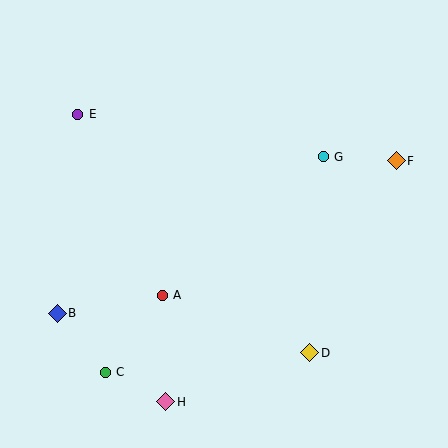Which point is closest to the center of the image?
Point A at (162, 295) is closest to the center.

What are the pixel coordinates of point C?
Point C is at (105, 372).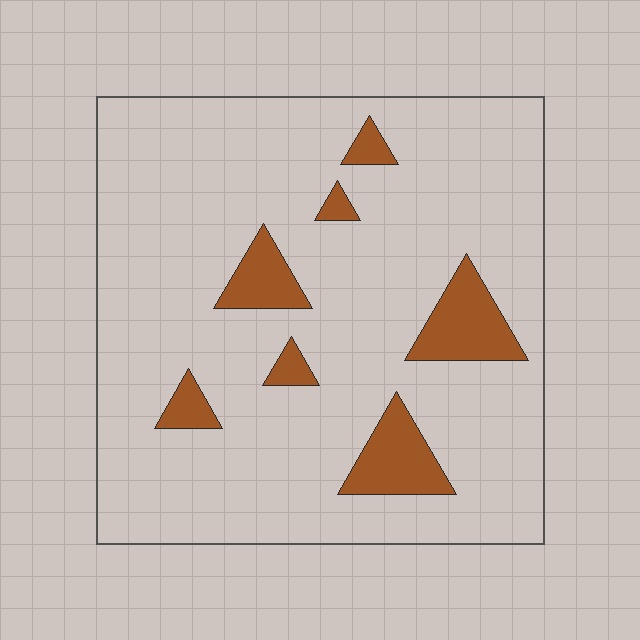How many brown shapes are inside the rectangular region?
7.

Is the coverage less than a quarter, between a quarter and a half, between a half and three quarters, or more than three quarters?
Less than a quarter.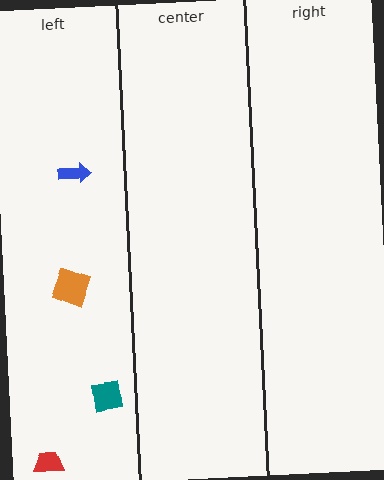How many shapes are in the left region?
4.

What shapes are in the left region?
The teal square, the orange square, the blue arrow, the red trapezoid.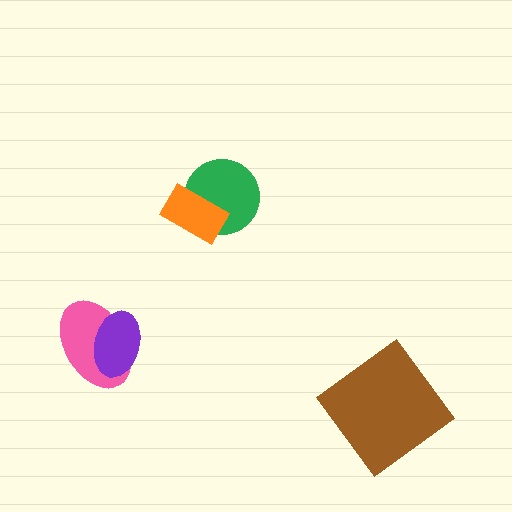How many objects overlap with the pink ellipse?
1 object overlaps with the pink ellipse.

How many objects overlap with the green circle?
1 object overlaps with the green circle.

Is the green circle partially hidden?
Yes, it is partially covered by another shape.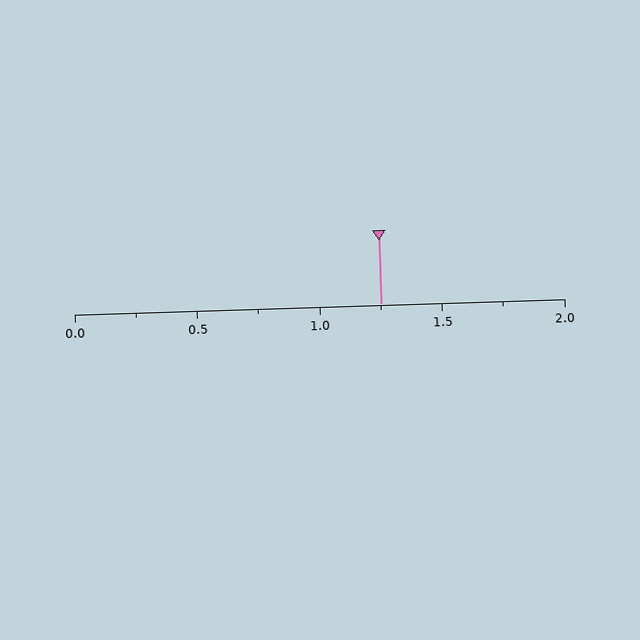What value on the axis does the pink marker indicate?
The marker indicates approximately 1.25.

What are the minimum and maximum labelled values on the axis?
The axis runs from 0.0 to 2.0.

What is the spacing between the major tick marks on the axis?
The major ticks are spaced 0.5 apart.